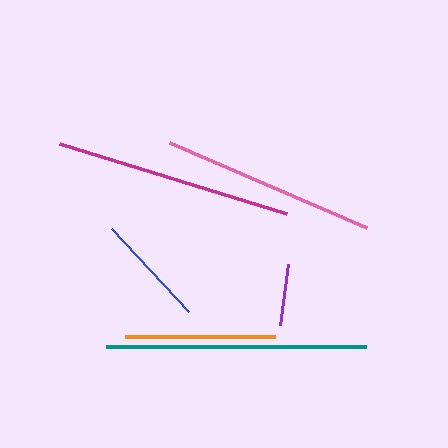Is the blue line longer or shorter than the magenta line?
The magenta line is longer than the blue line.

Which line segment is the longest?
The teal line is the longest at approximately 260 pixels.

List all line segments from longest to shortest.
From longest to shortest: teal, magenta, pink, orange, blue, purple.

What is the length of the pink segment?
The pink segment is approximately 215 pixels long.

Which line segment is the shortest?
The purple line is the shortest at approximately 62 pixels.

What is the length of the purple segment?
The purple segment is approximately 62 pixels long.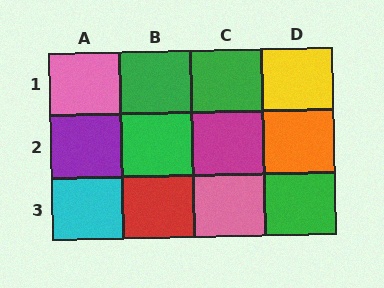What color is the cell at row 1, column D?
Yellow.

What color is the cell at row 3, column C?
Pink.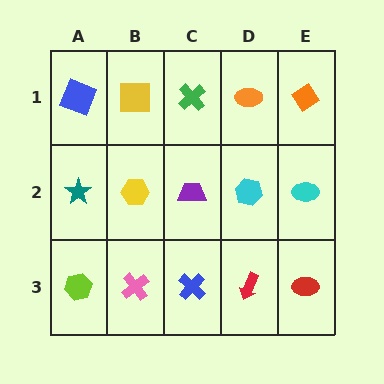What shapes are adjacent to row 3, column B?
A yellow hexagon (row 2, column B), a lime hexagon (row 3, column A), a blue cross (row 3, column C).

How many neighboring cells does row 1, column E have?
2.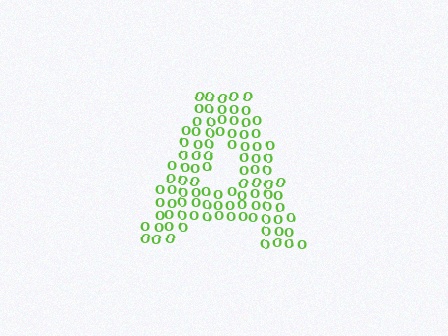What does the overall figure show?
The overall figure shows the letter A.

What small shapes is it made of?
It is made of small letter O's.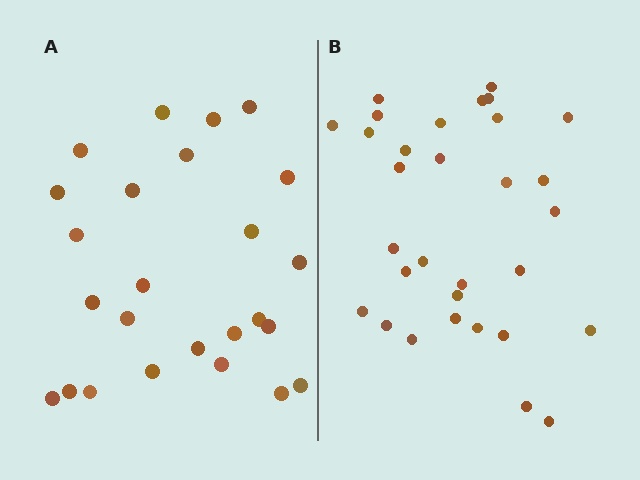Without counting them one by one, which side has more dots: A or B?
Region B (the right region) has more dots.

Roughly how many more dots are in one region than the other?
Region B has about 6 more dots than region A.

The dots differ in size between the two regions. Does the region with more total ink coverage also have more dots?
No. Region A has more total ink coverage because its dots are larger, but region B actually contains more individual dots. Total area can be misleading — the number of items is what matters here.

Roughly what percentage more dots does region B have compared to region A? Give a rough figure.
About 25% more.